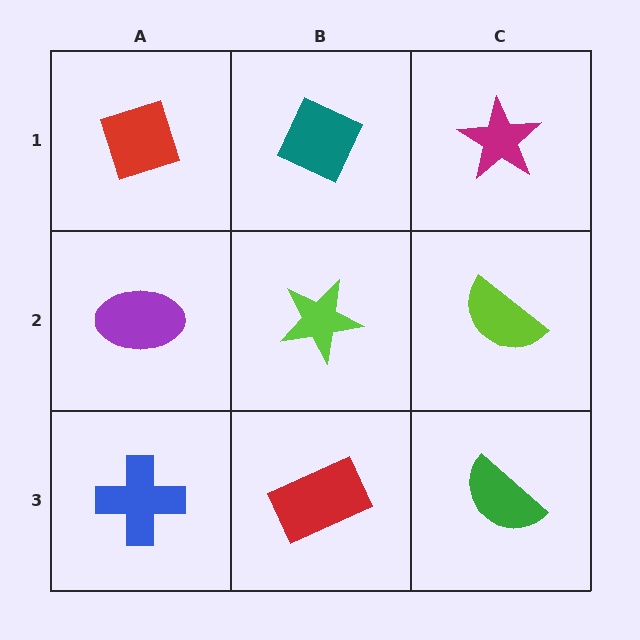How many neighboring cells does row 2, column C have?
3.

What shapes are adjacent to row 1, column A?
A purple ellipse (row 2, column A), a teal diamond (row 1, column B).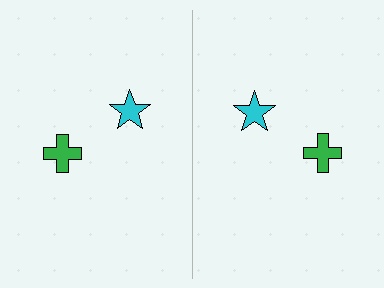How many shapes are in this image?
There are 4 shapes in this image.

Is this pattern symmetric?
Yes, this pattern has bilateral (reflection) symmetry.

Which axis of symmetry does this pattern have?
The pattern has a vertical axis of symmetry running through the center of the image.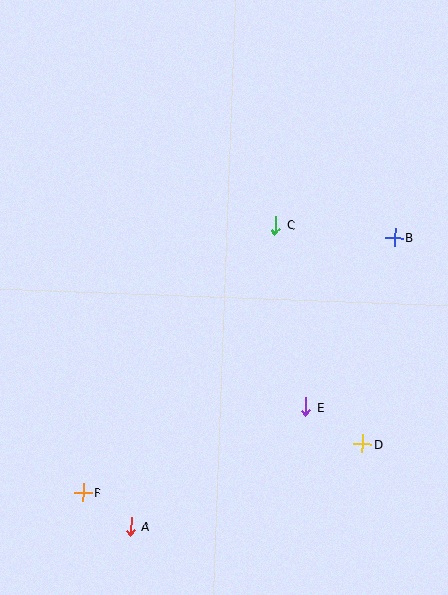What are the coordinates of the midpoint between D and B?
The midpoint between D and B is at (379, 341).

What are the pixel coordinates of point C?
Point C is at (275, 225).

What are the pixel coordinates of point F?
Point F is at (83, 493).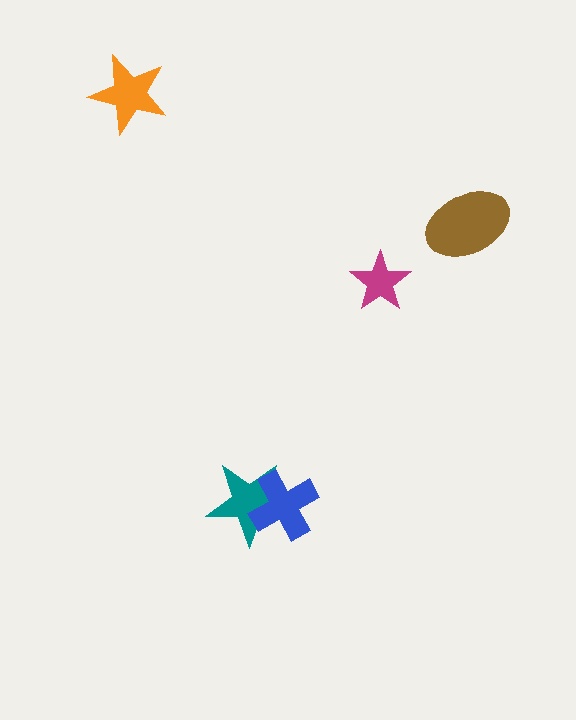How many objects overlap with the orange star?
0 objects overlap with the orange star.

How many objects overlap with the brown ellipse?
0 objects overlap with the brown ellipse.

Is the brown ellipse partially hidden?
No, no other shape covers it.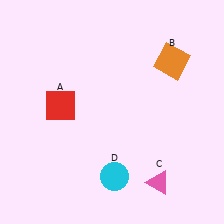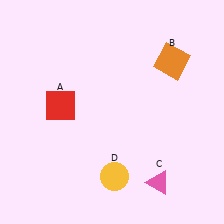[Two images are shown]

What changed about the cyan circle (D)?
In Image 1, D is cyan. In Image 2, it changed to yellow.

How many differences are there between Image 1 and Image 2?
There is 1 difference between the two images.